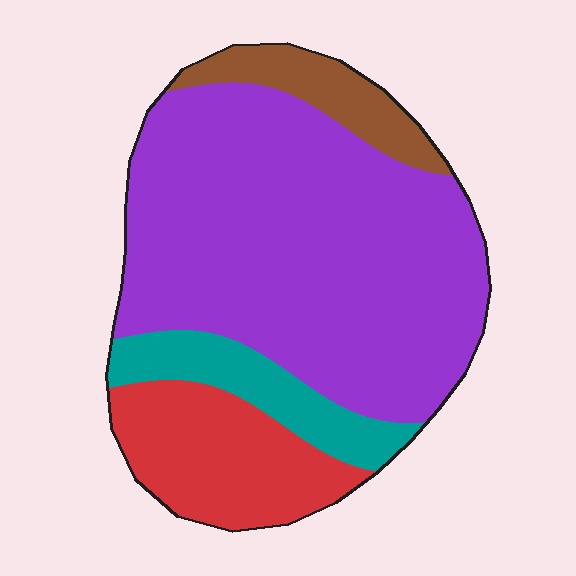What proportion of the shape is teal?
Teal takes up about one tenth (1/10) of the shape.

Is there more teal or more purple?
Purple.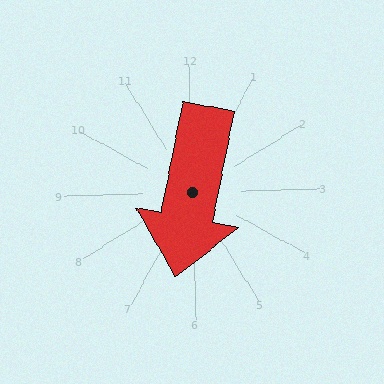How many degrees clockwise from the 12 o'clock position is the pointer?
Approximately 192 degrees.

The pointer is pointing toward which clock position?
Roughly 6 o'clock.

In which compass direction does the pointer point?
South.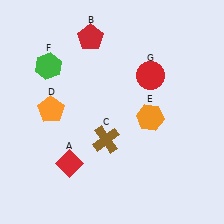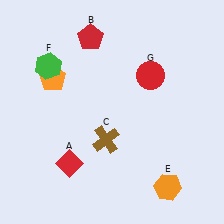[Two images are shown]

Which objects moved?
The objects that moved are: the orange pentagon (D), the orange hexagon (E).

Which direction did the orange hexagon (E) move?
The orange hexagon (E) moved down.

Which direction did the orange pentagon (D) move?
The orange pentagon (D) moved up.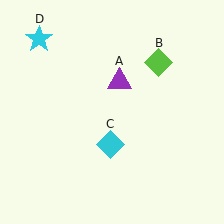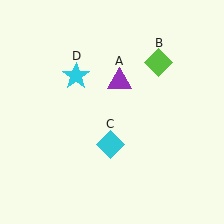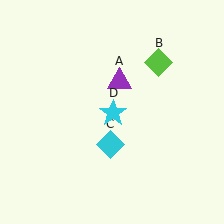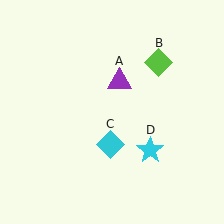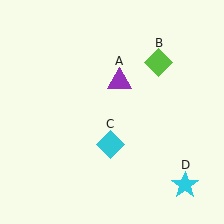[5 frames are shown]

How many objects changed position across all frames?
1 object changed position: cyan star (object D).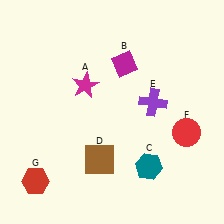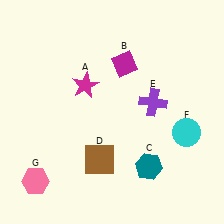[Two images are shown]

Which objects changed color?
F changed from red to cyan. G changed from red to pink.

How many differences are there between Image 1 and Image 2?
There are 2 differences between the two images.